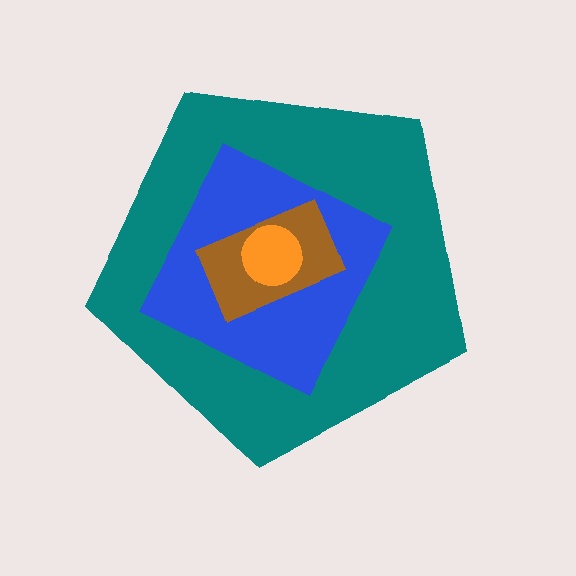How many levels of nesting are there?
4.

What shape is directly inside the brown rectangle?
The orange circle.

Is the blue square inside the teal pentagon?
Yes.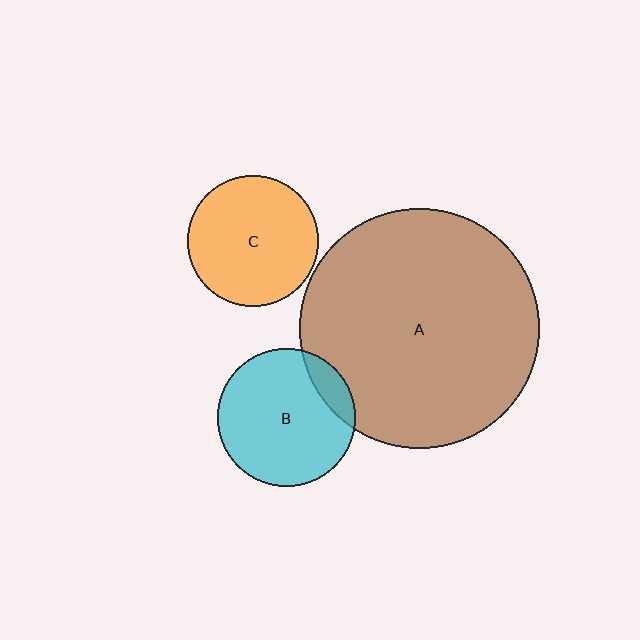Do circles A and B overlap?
Yes.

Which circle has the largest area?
Circle A (brown).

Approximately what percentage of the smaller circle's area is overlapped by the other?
Approximately 15%.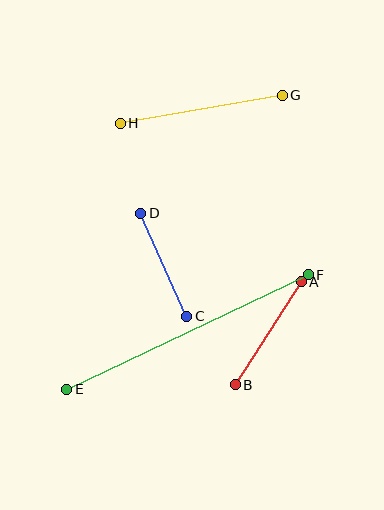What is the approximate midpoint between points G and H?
The midpoint is at approximately (201, 109) pixels.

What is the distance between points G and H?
The distance is approximately 164 pixels.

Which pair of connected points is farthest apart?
Points E and F are farthest apart.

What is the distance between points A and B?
The distance is approximately 123 pixels.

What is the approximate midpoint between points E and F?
The midpoint is at approximately (187, 332) pixels.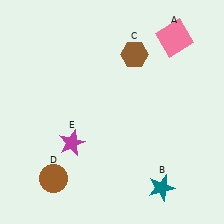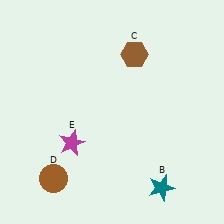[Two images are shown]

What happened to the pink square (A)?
The pink square (A) was removed in Image 2. It was in the top-right area of Image 1.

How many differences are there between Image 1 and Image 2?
There is 1 difference between the two images.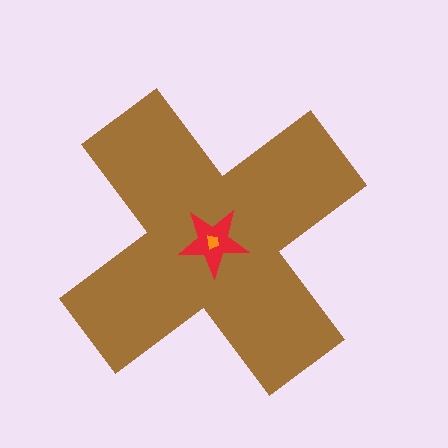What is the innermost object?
The orange trapezoid.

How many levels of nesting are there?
3.